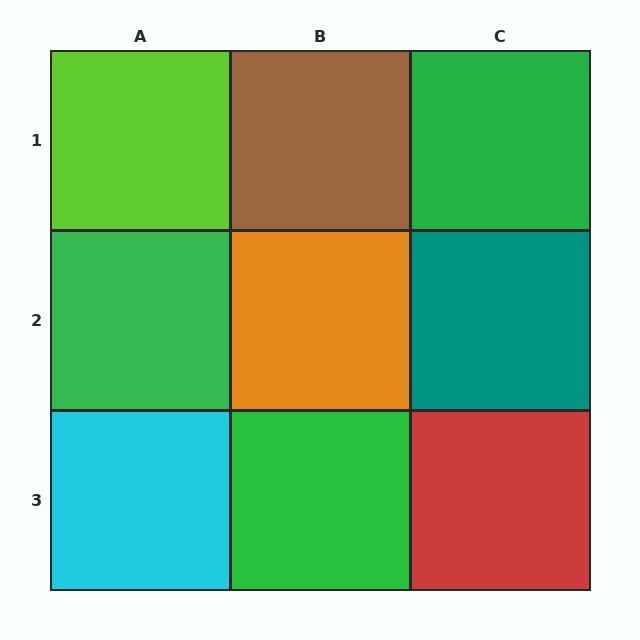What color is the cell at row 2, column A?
Green.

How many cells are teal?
1 cell is teal.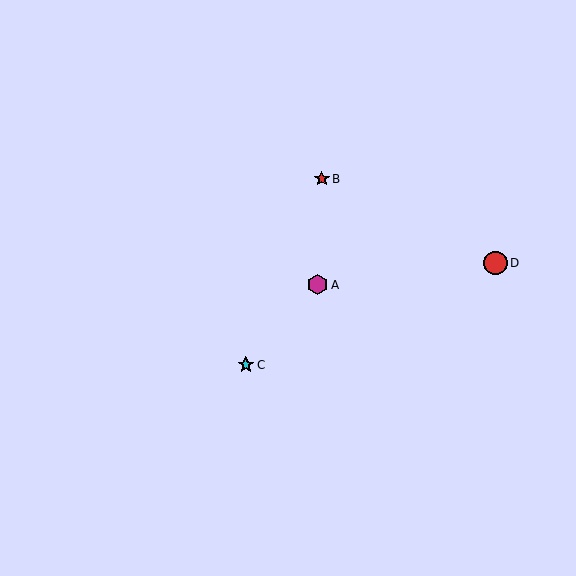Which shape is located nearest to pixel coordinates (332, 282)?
The magenta hexagon (labeled A) at (318, 285) is nearest to that location.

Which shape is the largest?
The red circle (labeled D) is the largest.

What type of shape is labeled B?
Shape B is a red star.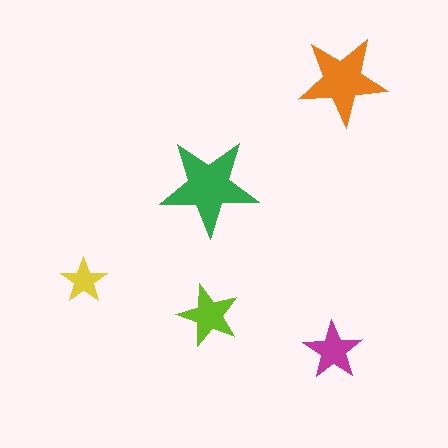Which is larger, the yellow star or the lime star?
The lime one.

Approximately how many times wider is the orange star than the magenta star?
About 1.5 times wider.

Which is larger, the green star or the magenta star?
The green one.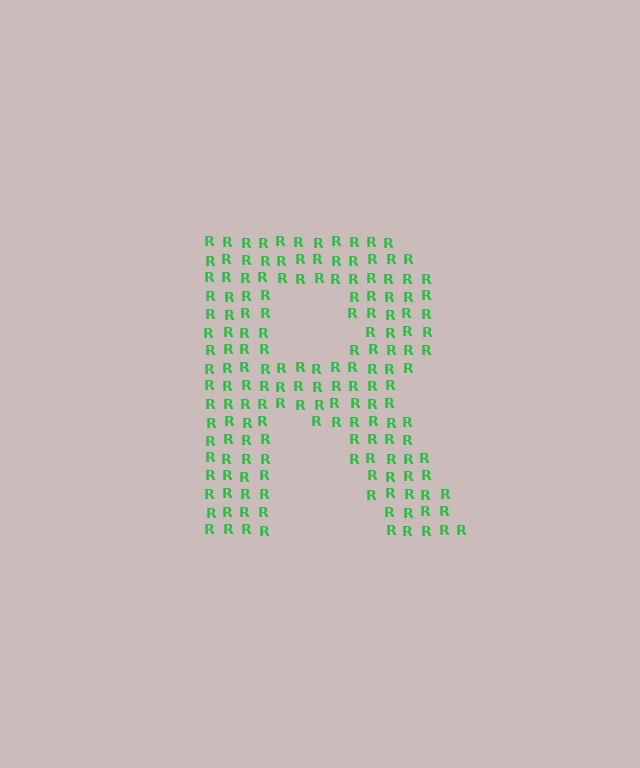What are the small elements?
The small elements are letter R's.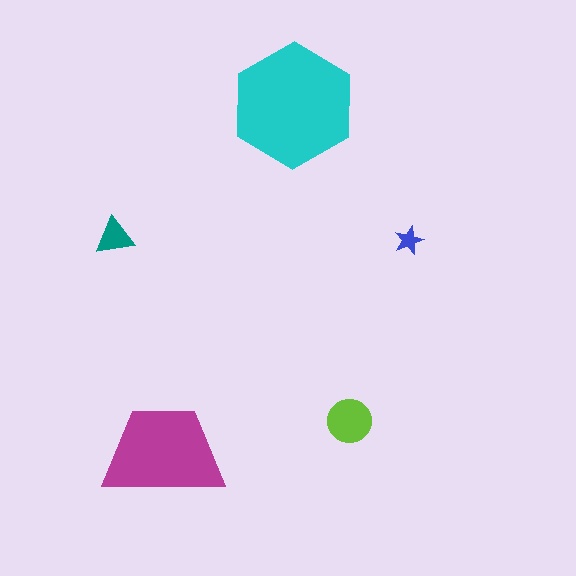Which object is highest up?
The cyan hexagon is topmost.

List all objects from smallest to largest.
The blue star, the teal triangle, the lime circle, the magenta trapezoid, the cyan hexagon.